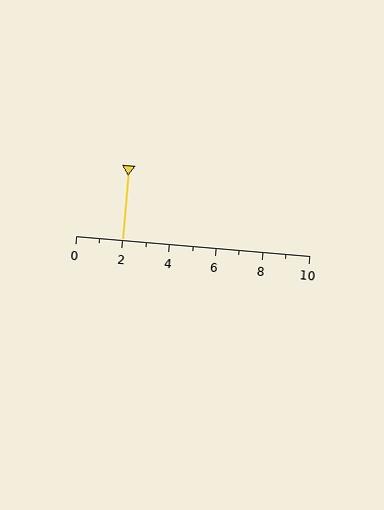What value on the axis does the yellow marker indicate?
The marker indicates approximately 2.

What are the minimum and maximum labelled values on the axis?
The axis runs from 0 to 10.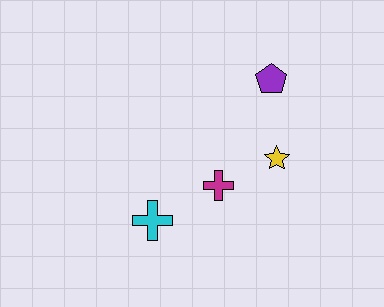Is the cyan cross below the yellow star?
Yes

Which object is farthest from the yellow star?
The cyan cross is farthest from the yellow star.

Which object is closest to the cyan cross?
The magenta cross is closest to the cyan cross.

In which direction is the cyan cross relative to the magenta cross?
The cyan cross is to the left of the magenta cross.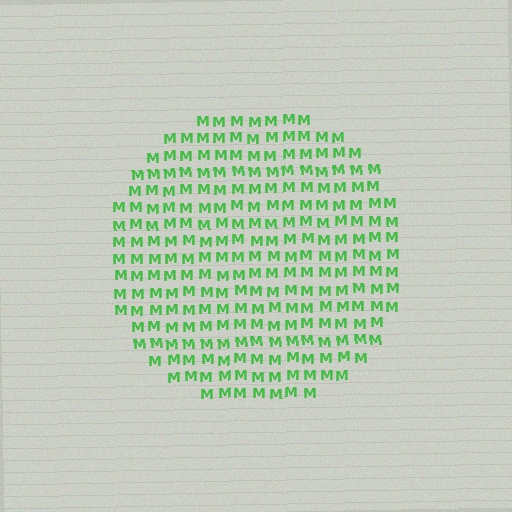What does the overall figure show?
The overall figure shows a circle.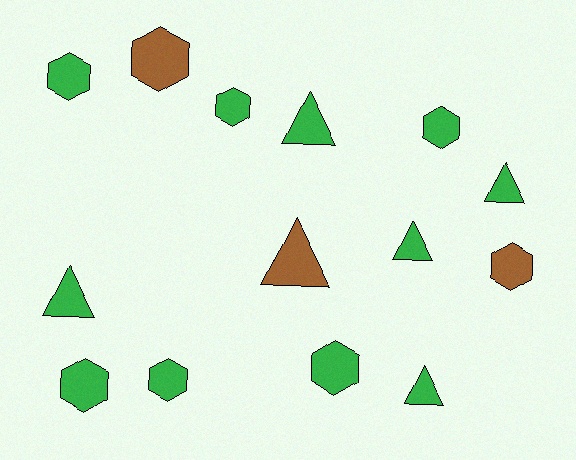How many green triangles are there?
There are 5 green triangles.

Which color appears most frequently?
Green, with 11 objects.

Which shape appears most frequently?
Hexagon, with 8 objects.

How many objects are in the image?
There are 14 objects.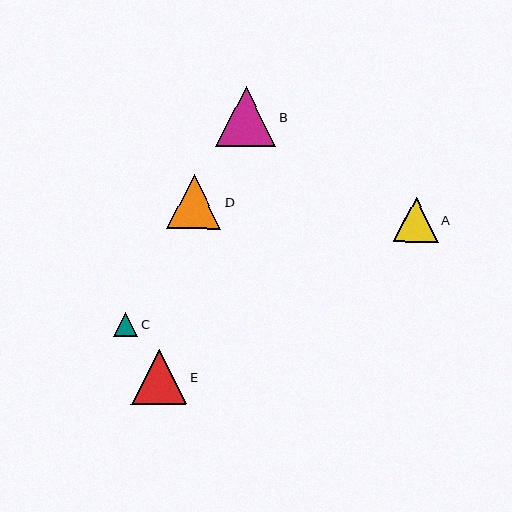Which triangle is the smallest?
Triangle C is the smallest with a size of approximately 24 pixels.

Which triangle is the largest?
Triangle B is the largest with a size of approximately 60 pixels.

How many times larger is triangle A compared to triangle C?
Triangle A is approximately 1.9 times the size of triangle C.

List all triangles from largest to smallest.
From largest to smallest: B, E, D, A, C.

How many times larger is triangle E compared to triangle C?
Triangle E is approximately 2.3 times the size of triangle C.